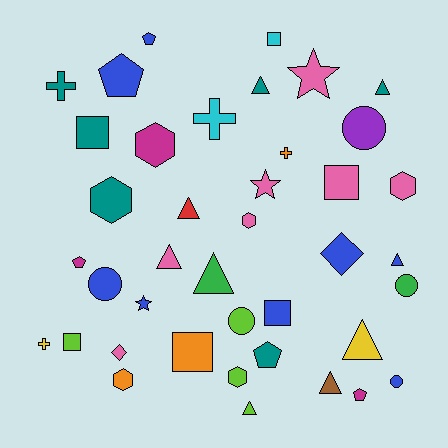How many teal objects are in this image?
There are 6 teal objects.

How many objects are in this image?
There are 40 objects.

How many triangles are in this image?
There are 9 triangles.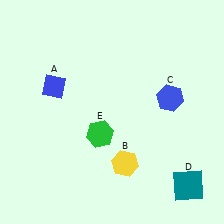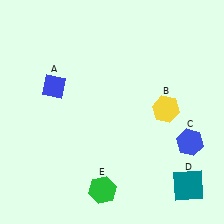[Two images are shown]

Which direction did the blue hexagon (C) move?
The blue hexagon (C) moved down.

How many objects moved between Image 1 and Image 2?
3 objects moved between the two images.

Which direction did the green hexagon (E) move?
The green hexagon (E) moved down.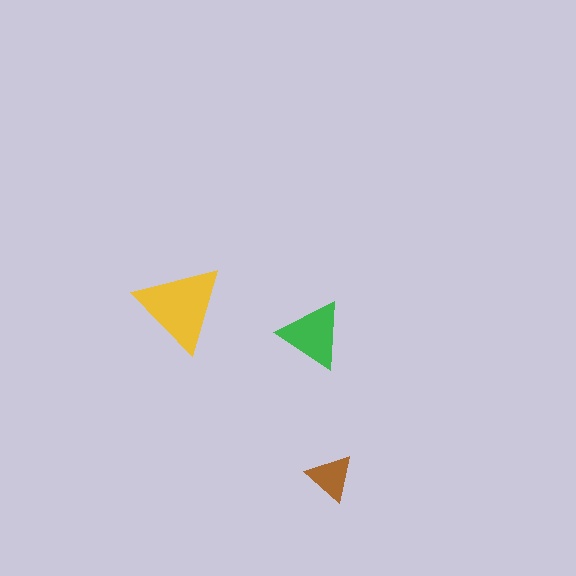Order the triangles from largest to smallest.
the yellow one, the green one, the brown one.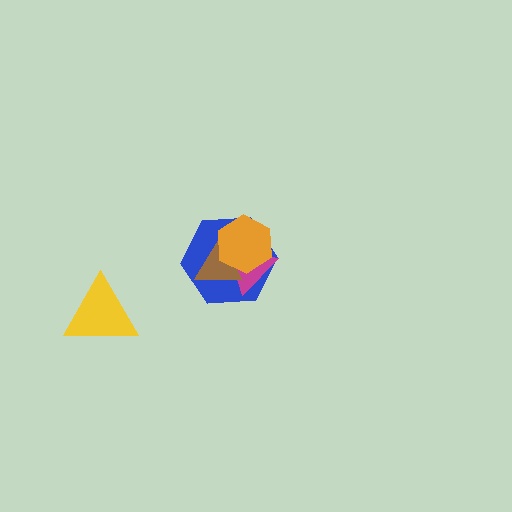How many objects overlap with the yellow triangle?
0 objects overlap with the yellow triangle.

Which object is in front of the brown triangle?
The orange hexagon is in front of the brown triangle.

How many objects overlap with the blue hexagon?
3 objects overlap with the blue hexagon.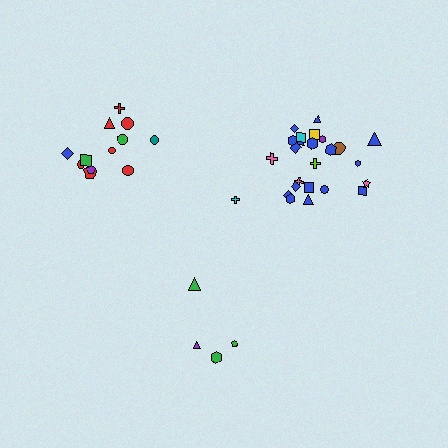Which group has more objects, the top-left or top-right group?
The top-right group.